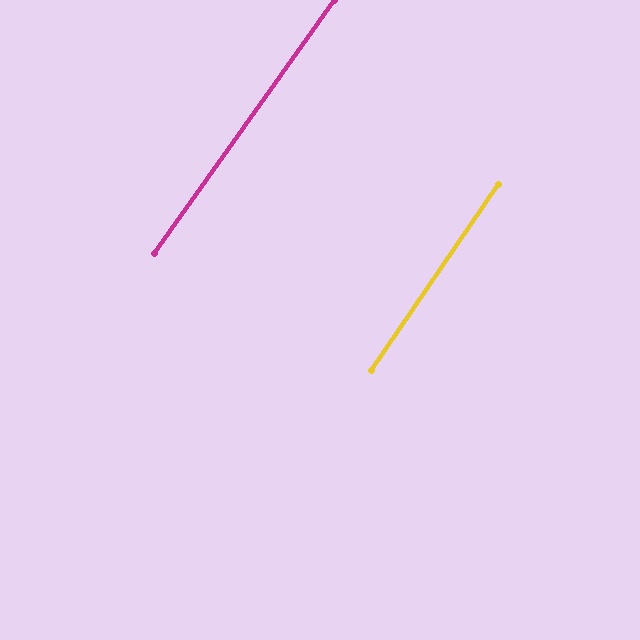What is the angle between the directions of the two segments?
Approximately 1 degree.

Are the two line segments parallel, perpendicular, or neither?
Parallel — their directions differ by only 1.2°.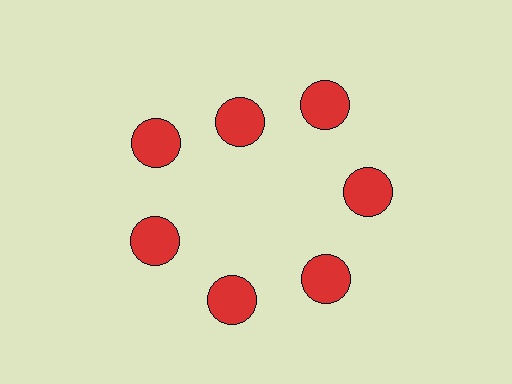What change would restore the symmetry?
The symmetry would be restored by moving it outward, back onto the ring so that all 7 circles sit at equal angles and equal distance from the center.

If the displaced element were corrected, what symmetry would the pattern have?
It would have 7-fold rotational symmetry — the pattern would map onto itself every 51 degrees.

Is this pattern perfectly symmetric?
No. The 7 red circles are arranged in a ring, but one element near the 12 o'clock position is pulled inward toward the center, breaking the 7-fold rotational symmetry.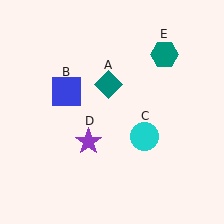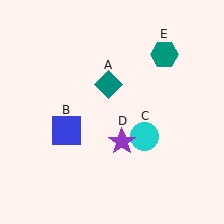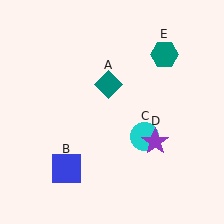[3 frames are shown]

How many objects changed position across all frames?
2 objects changed position: blue square (object B), purple star (object D).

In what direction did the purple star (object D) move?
The purple star (object D) moved right.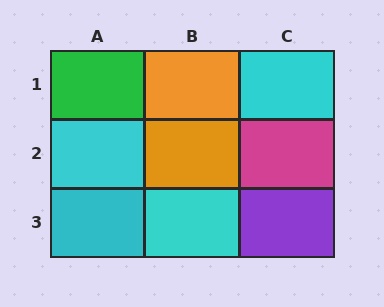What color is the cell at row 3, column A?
Cyan.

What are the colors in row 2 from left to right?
Cyan, orange, magenta.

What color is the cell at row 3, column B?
Cyan.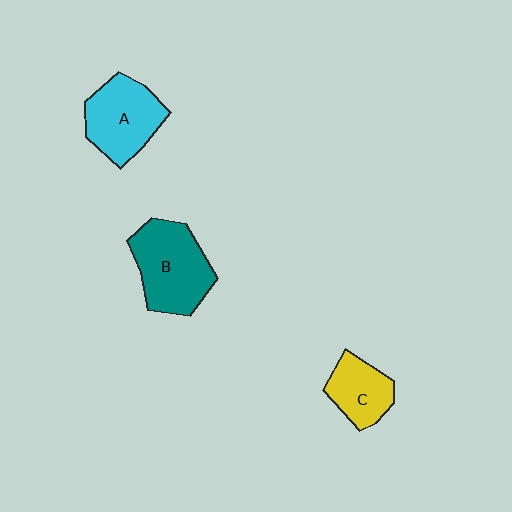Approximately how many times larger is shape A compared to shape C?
Approximately 1.4 times.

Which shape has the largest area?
Shape B (teal).